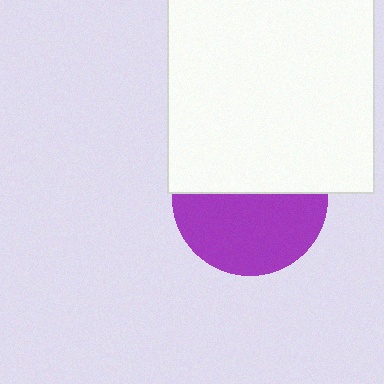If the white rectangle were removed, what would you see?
You would see the complete purple circle.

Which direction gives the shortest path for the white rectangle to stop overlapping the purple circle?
Moving up gives the shortest separation.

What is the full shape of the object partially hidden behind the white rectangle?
The partially hidden object is a purple circle.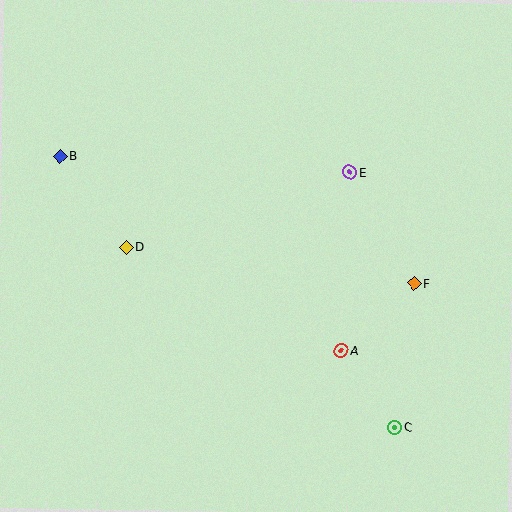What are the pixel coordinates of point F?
Point F is at (414, 283).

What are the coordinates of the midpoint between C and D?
The midpoint between C and D is at (261, 337).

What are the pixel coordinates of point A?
Point A is at (341, 351).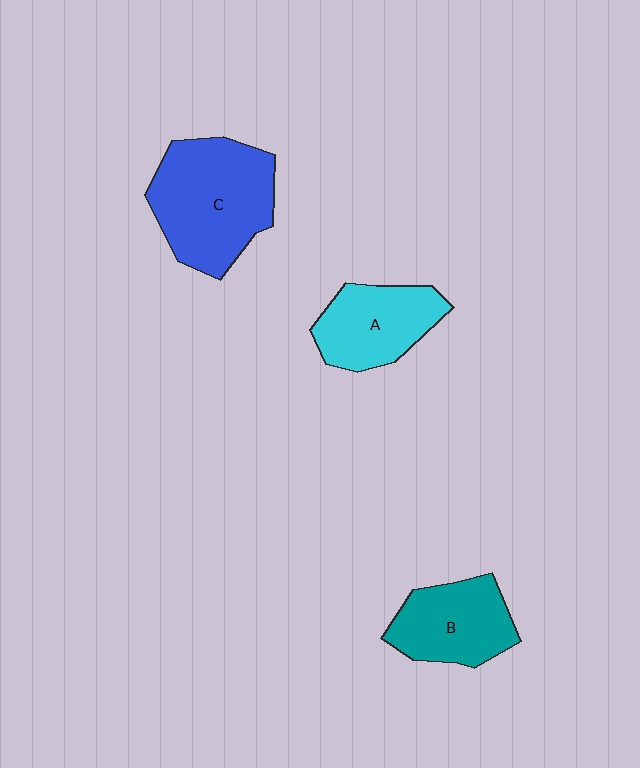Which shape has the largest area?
Shape C (blue).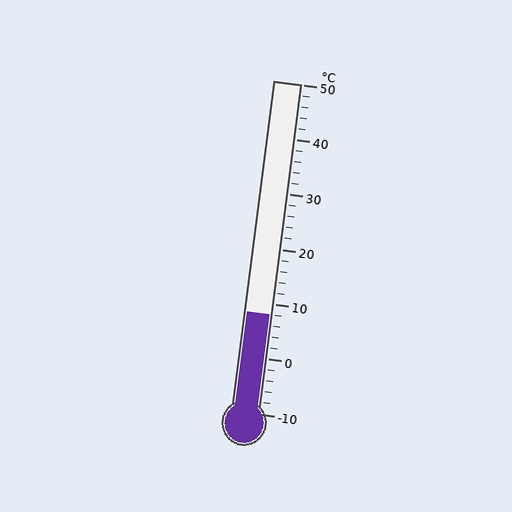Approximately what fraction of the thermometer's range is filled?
The thermometer is filled to approximately 30% of its range.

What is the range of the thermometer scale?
The thermometer scale ranges from -10°C to 50°C.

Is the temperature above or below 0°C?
The temperature is above 0°C.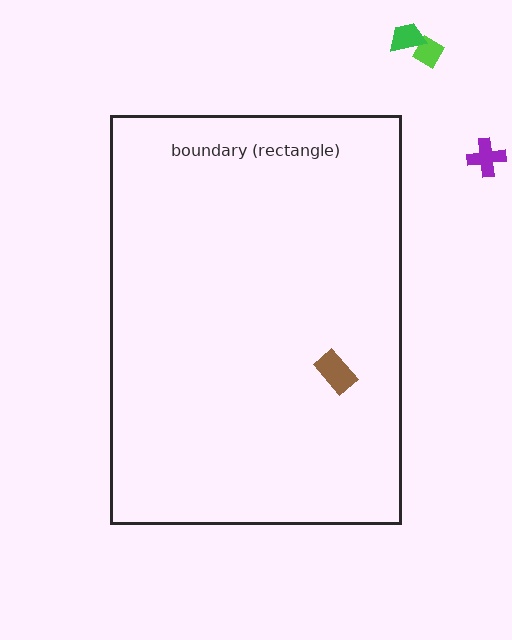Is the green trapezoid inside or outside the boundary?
Outside.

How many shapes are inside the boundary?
1 inside, 3 outside.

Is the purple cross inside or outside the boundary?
Outside.